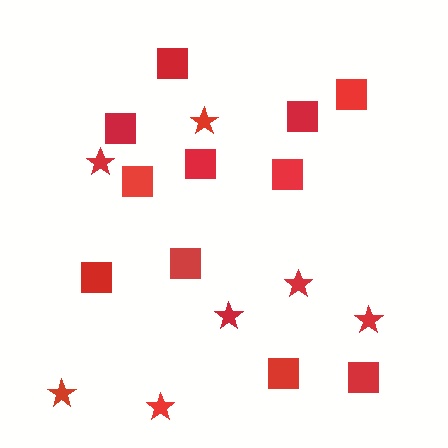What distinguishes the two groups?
There are 2 groups: one group of squares (11) and one group of stars (7).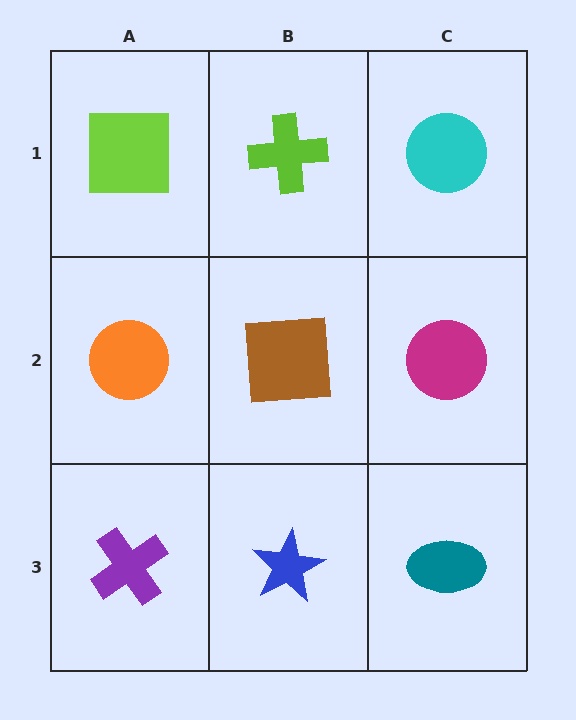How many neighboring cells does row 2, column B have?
4.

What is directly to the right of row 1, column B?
A cyan circle.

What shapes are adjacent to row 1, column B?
A brown square (row 2, column B), a lime square (row 1, column A), a cyan circle (row 1, column C).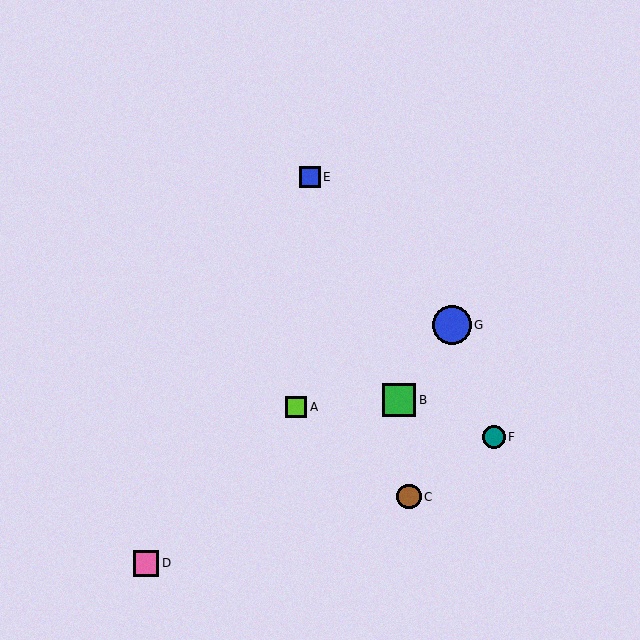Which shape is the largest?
The blue circle (labeled G) is the largest.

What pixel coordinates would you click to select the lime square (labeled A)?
Click at (296, 407) to select the lime square A.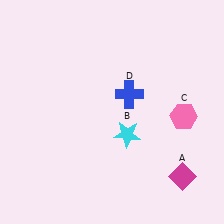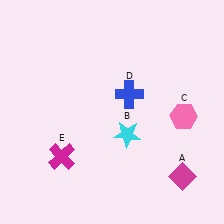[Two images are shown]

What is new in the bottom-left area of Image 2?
A magenta cross (E) was added in the bottom-left area of Image 2.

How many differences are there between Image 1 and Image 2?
There is 1 difference between the two images.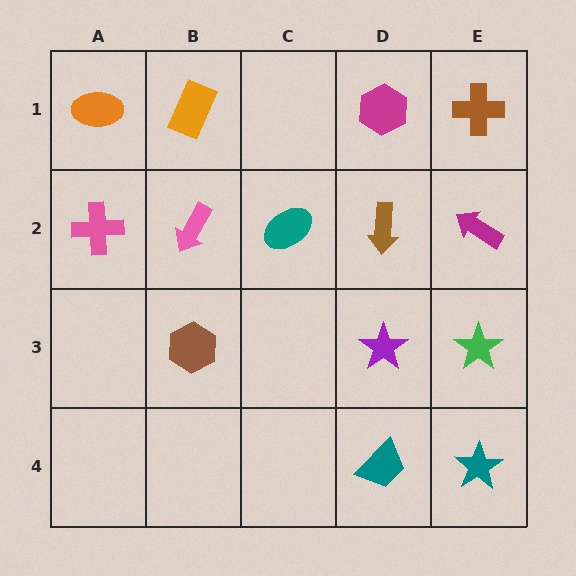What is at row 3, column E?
A green star.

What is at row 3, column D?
A purple star.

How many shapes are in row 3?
3 shapes.